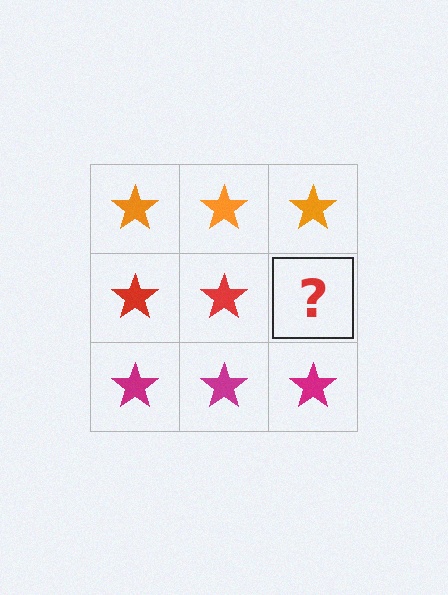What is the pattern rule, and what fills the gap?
The rule is that each row has a consistent color. The gap should be filled with a red star.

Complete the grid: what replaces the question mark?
The question mark should be replaced with a red star.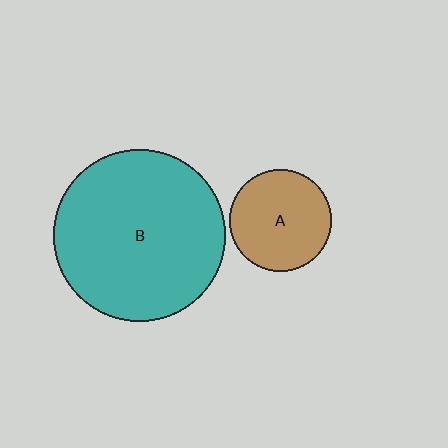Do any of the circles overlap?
No, none of the circles overlap.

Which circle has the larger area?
Circle B (teal).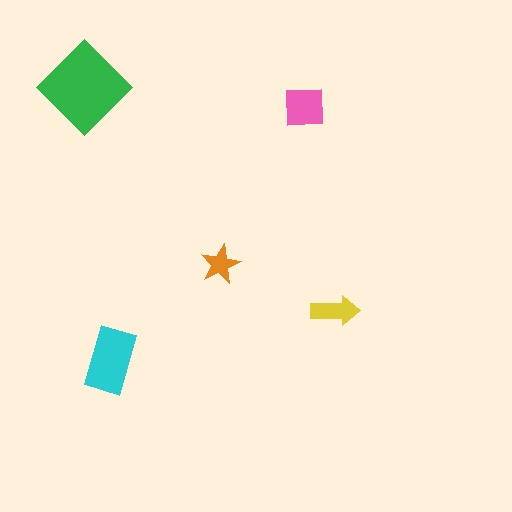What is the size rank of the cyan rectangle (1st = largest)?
2nd.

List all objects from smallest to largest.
The orange star, the yellow arrow, the pink square, the cyan rectangle, the green diamond.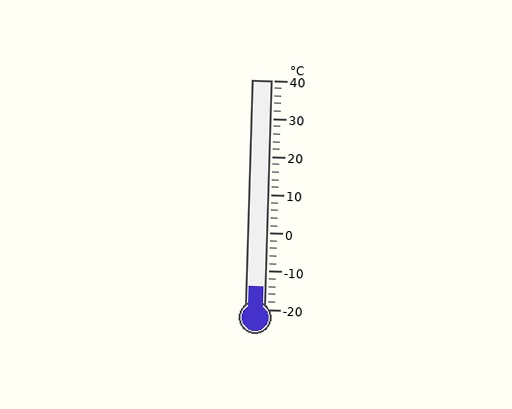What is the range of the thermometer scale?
The thermometer scale ranges from -20°C to 40°C.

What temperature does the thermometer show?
The thermometer shows approximately -14°C.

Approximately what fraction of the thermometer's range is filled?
The thermometer is filled to approximately 10% of its range.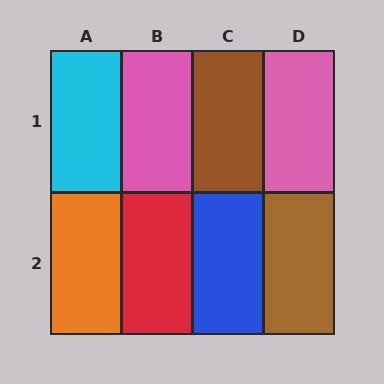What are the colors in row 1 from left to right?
Cyan, pink, brown, pink.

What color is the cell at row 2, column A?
Orange.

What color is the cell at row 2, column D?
Brown.